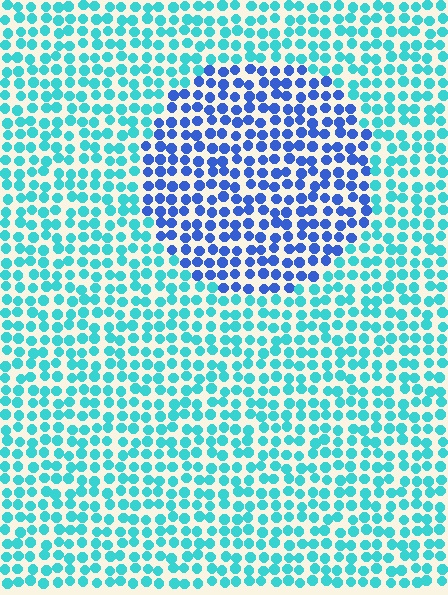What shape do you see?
I see a circle.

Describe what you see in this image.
The image is filled with small cyan elements in a uniform arrangement. A circle-shaped region is visible where the elements are tinted to a slightly different hue, forming a subtle color boundary.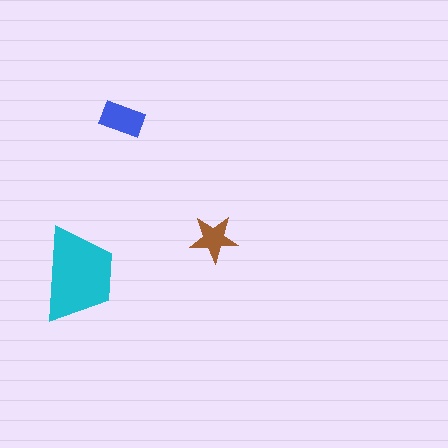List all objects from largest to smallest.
The cyan trapezoid, the blue rectangle, the brown star.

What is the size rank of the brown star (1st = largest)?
3rd.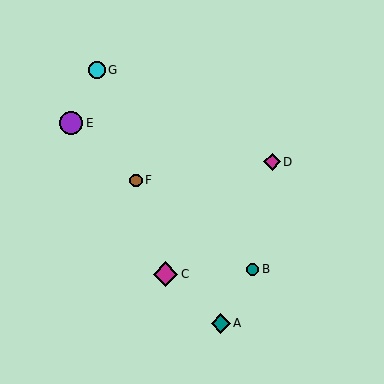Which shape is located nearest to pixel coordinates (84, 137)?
The purple circle (labeled E) at (71, 123) is nearest to that location.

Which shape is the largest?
The magenta diamond (labeled C) is the largest.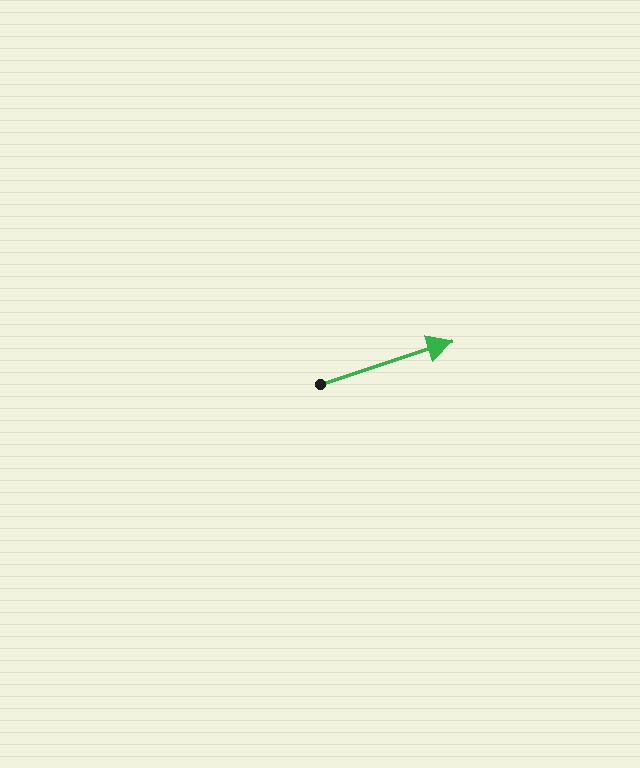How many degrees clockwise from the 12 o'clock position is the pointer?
Approximately 72 degrees.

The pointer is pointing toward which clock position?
Roughly 2 o'clock.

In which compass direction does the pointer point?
East.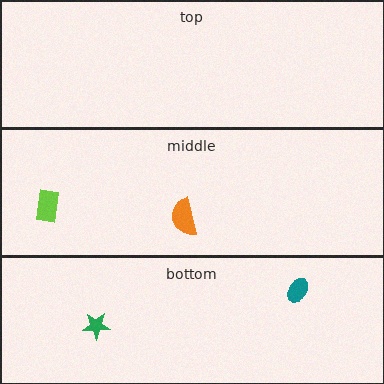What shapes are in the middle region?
The lime rectangle, the orange semicircle.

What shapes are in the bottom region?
The green star, the teal ellipse.